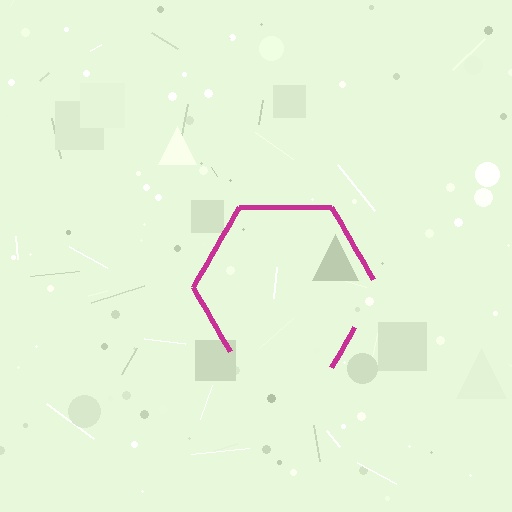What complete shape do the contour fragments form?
The contour fragments form a hexagon.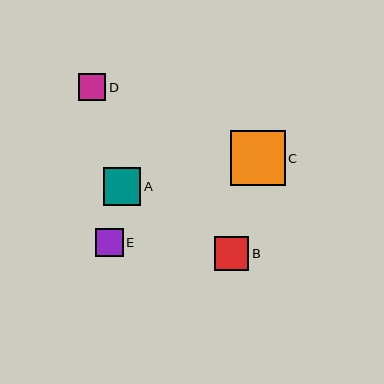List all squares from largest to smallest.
From largest to smallest: C, A, B, E, D.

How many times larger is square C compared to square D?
Square C is approximately 2.0 times the size of square D.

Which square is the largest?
Square C is the largest with a size of approximately 55 pixels.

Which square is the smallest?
Square D is the smallest with a size of approximately 27 pixels.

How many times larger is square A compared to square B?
Square A is approximately 1.1 times the size of square B.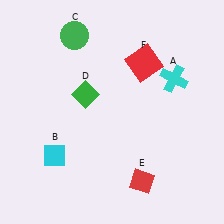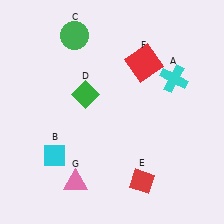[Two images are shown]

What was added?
A pink triangle (G) was added in Image 2.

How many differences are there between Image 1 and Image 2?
There is 1 difference between the two images.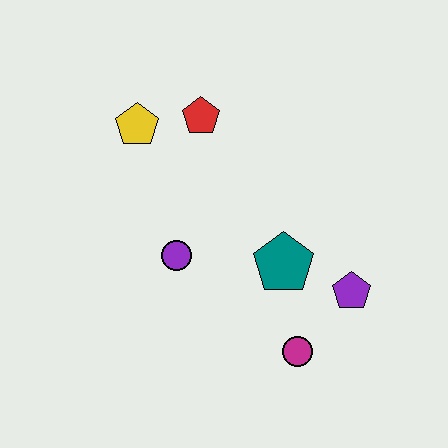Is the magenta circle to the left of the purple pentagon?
Yes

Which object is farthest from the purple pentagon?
The yellow pentagon is farthest from the purple pentagon.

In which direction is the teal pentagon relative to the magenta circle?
The teal pentagon is above the magenta circle.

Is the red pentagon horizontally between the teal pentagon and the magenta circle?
No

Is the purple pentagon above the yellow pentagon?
No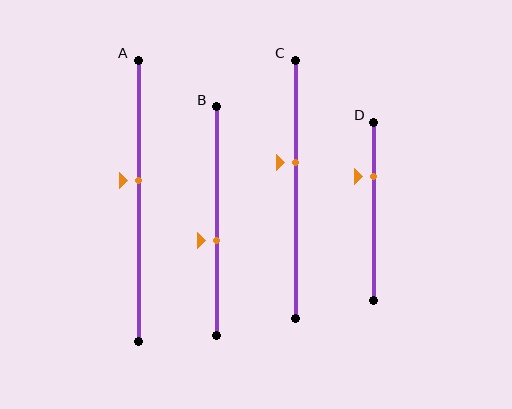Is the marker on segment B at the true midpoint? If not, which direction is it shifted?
No, the marker on segment B is shifted downward by about 8% of the segment length.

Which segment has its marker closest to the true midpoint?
Segment A has its marker closest to the true midpoint.